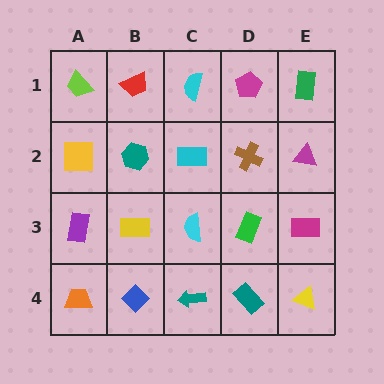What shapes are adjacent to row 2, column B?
A red trapezoid (row 1, column B), a yellow rectangle (row 3, column B), a yellow square (row 2, column A), a cyan rectangle (row 2, column C).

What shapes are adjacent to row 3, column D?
A brown cross (row 2, column D), a teal rectangle (row 4, column D), a cyan semicircle (row 3, column C), a magenta rectangle (row 3, column E).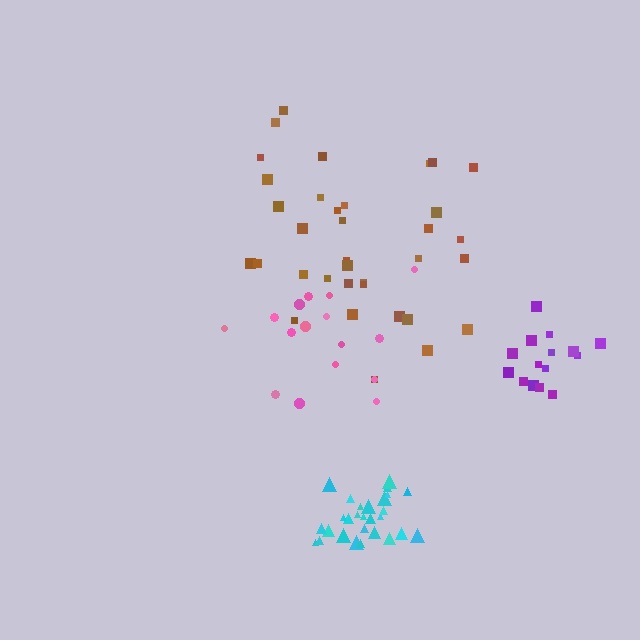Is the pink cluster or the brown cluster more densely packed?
Brown.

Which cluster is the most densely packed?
Cyan.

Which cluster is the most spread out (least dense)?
Pink.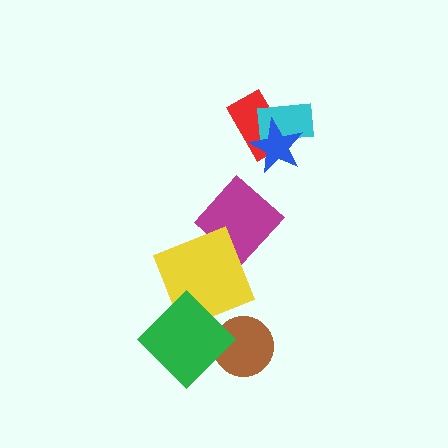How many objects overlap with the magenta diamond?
0 objects overlap with the magenta diamond.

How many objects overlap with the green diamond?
2 objects overlap with the green diamond.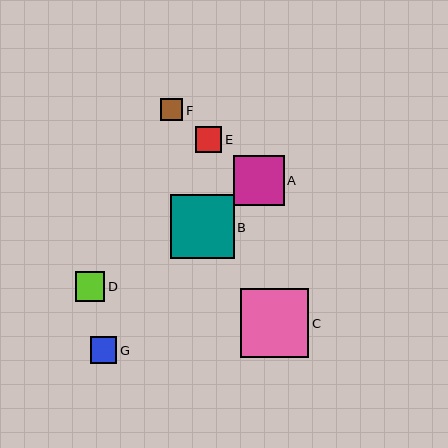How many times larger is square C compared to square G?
Square C is approximately 2.6 times the size of square G.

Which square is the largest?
Square C is the largest with a size of approximately 69 pixels.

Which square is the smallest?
Square F is the smallest with a size of approximately 22 pixels.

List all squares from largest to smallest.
From largest to smallest: C, B, A, D, G, E, F.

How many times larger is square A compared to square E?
Square A is approximately 2.0 times the size of square E.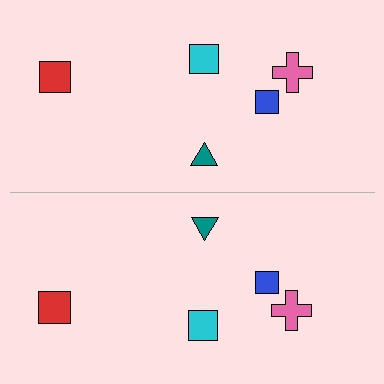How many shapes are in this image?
There are 10 shapes in this image.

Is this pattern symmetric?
Yes, this pattern has bilateral (reflection) symmetry.